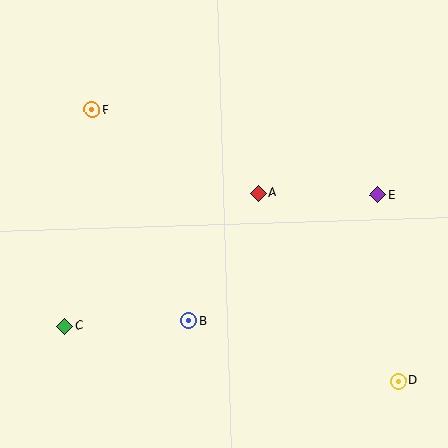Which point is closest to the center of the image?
Point A at (258, 193) is closest to the center.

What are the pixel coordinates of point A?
Point A is at (258, 193).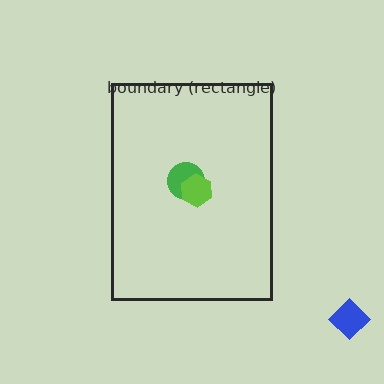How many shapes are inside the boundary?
2 inside, 1 outside.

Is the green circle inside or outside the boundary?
Inside.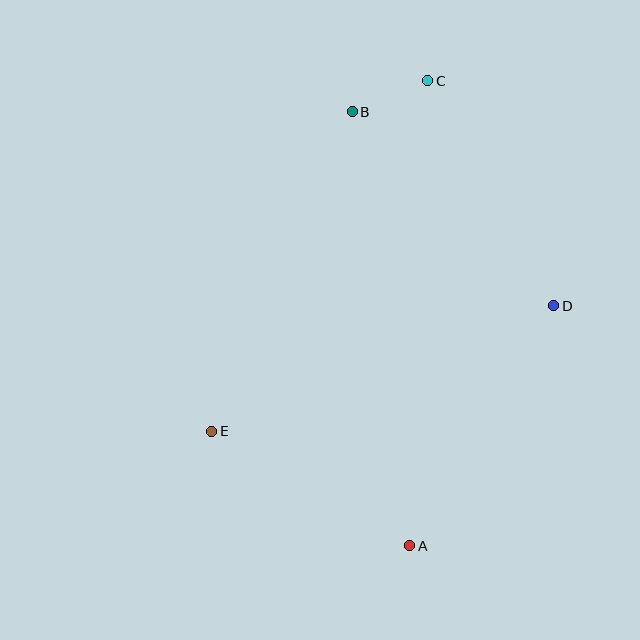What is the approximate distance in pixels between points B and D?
The distance between B and D is approximately 280 pixels.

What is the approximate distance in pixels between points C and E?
The distance between C and E is approximately 412 pixels.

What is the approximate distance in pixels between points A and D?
The distance between A and D is approximately 280 pixels.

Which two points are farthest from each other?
Points A and C are farthest from each other.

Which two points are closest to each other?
Points B and C are closest to each other.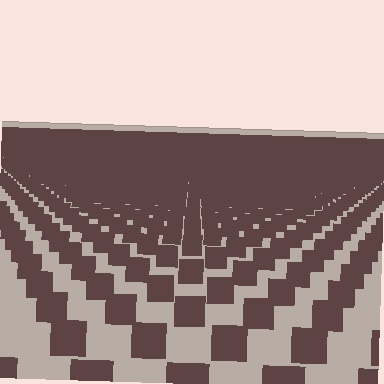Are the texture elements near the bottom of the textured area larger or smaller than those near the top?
Larger. Near the bottom, elements are closer to the viewer and appear at a bigger on-screen size.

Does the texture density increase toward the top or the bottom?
Density increases toward the top.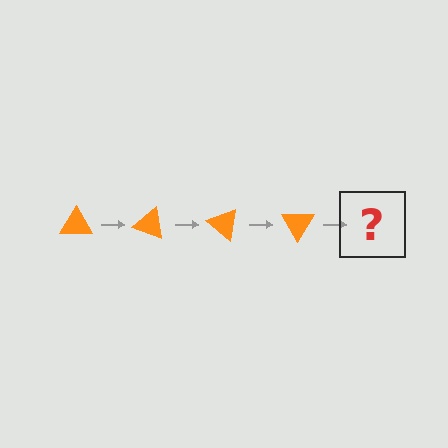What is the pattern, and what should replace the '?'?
The pattern is that the triangle rotates 20 degrees each step. The '?' should be an orange triangle rotated 80 degrees.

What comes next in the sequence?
The next element should be an orange triangle rotated 80 degrees.